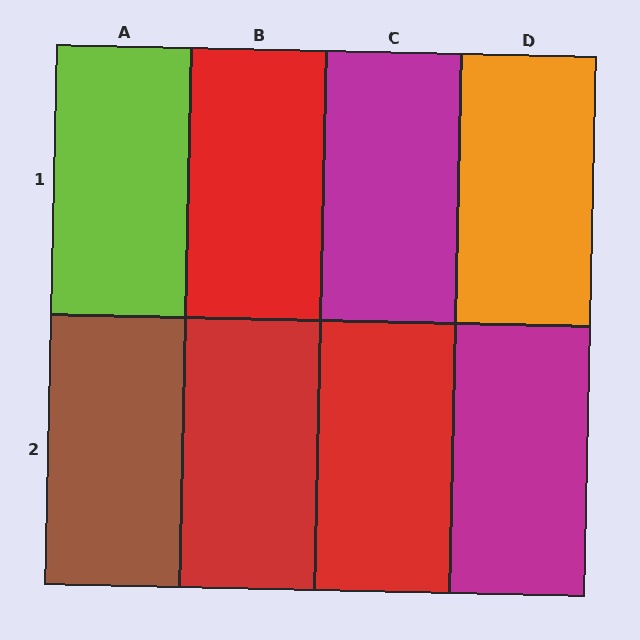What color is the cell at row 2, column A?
Brown.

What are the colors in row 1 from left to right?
Lime, red, magenta, orange.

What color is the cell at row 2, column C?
Red.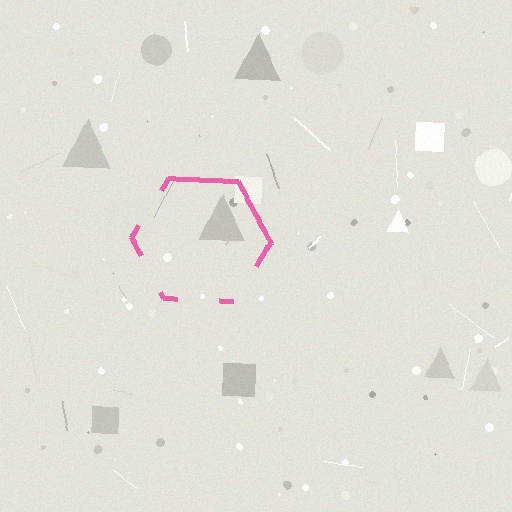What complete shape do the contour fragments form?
The contour fragments form a hexagon.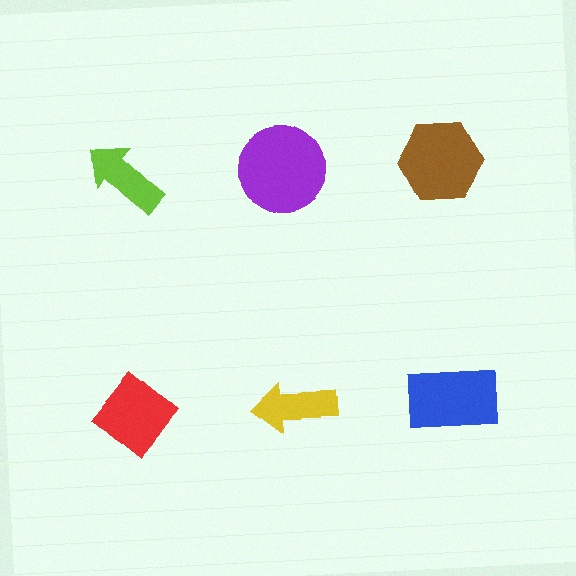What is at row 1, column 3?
A brown hexagon.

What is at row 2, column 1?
A red diamond.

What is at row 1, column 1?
A lime arrow.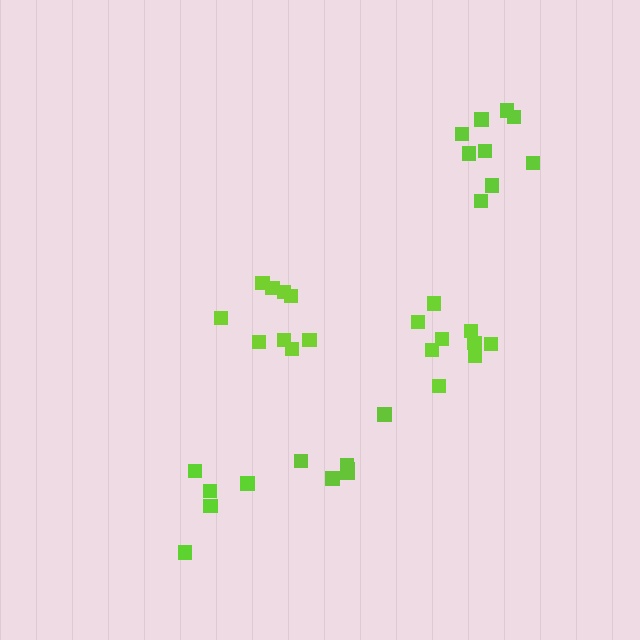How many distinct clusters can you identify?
There are 5 distinct clusters.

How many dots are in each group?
Group 1: 6 dots, Group 2: 5 dots, Group 3: 9 dots, Group 4: 9 dots, Group 5: 9 dots (38 total).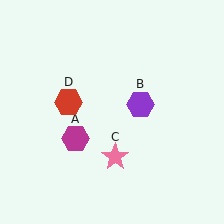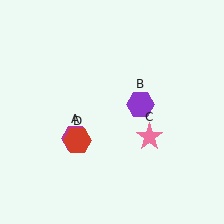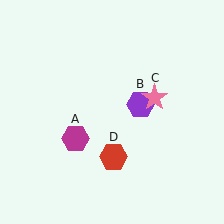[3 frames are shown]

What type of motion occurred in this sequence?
The pink star (object C), red hexagon (object D) rotated counterclockwise around the center of the scene.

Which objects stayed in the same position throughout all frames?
Magenta hexagon (object A) and purple hexagon (object B) remained stationary.